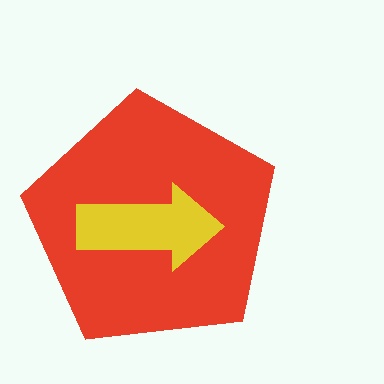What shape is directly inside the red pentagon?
The yellow arrow.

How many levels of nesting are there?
2.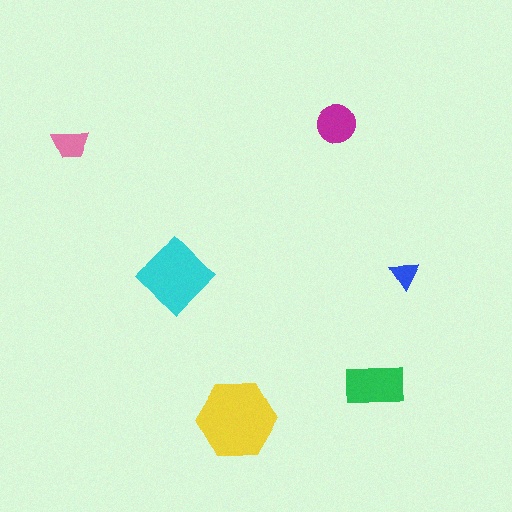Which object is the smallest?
The blue triangle.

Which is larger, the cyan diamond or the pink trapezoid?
The cyan diamond.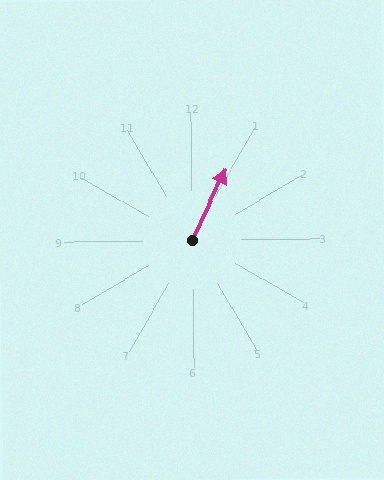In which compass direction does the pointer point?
Northeast.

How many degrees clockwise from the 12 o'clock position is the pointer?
Approximately 26 degrees.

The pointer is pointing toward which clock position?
Roughly 1 o'clock.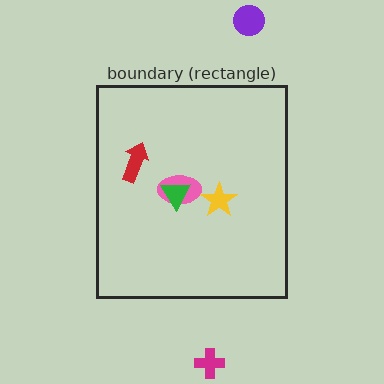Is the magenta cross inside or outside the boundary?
Outside.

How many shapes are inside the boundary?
4 inside, 2 outside.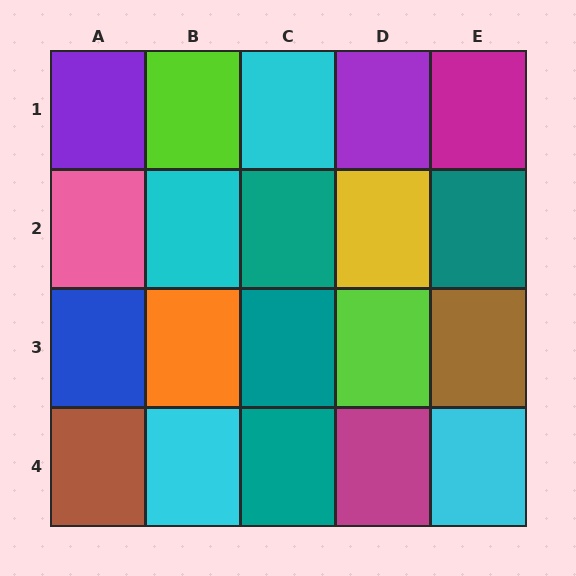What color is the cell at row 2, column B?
Cyan.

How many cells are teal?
4 cells are teal.